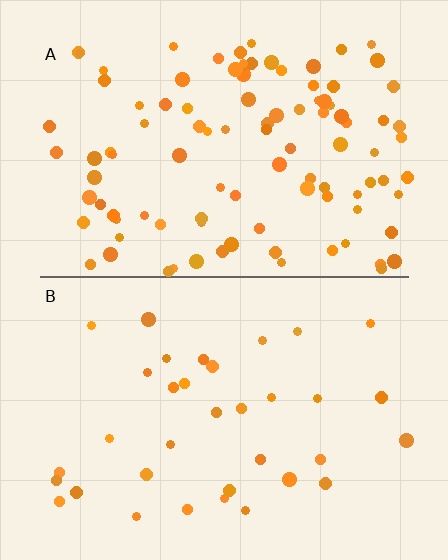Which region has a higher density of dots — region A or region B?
A (the top).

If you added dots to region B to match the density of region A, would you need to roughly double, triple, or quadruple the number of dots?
Approximately triple.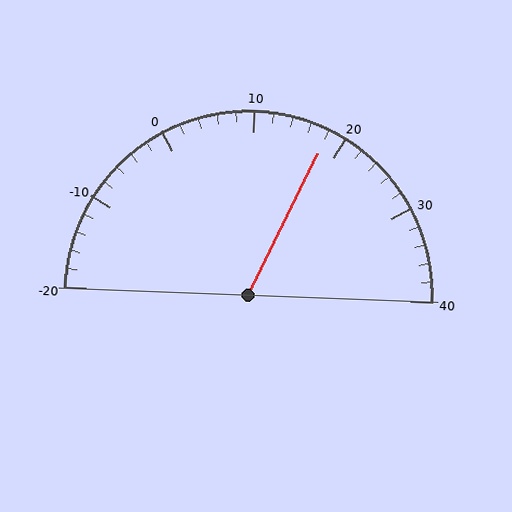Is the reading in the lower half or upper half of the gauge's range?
The reading is in the upper half of the range (-20 to 40).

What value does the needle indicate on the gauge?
The needle indicates approximately 18.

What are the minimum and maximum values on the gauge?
The gauge ranges from -20 to 40.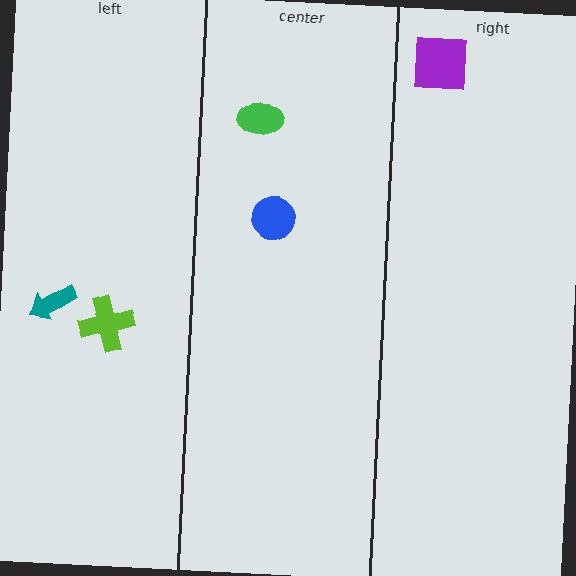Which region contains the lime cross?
The left region.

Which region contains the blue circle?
The center region.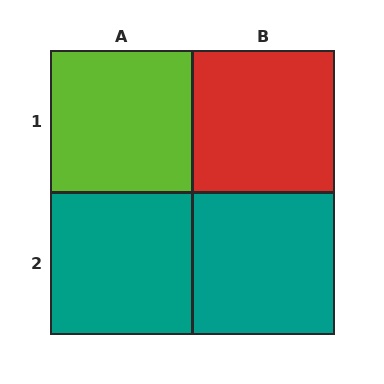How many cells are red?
1 cell is red.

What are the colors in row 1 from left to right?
Lime, red.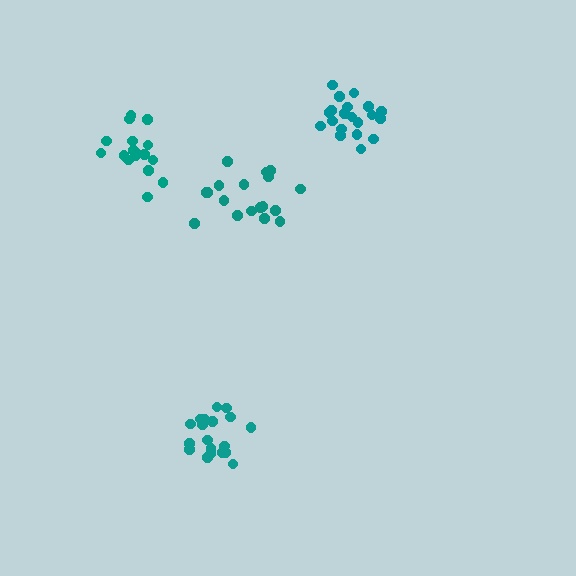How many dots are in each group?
Group 1: 18 dots, Group 2: 18 dots, Group 3: 19 dots, Group 4: 20 dots (75 total).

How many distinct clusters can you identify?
There are 4 distinct clusters.